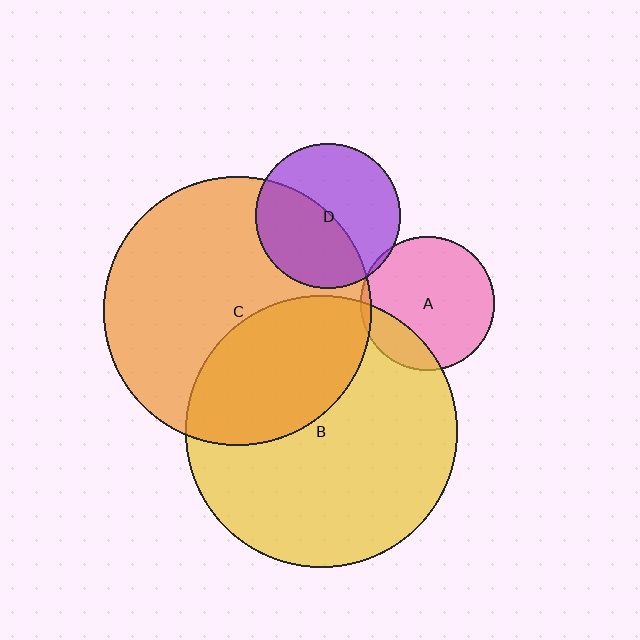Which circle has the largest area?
Circle B (yellow).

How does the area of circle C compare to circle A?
Approximately 4.0 times.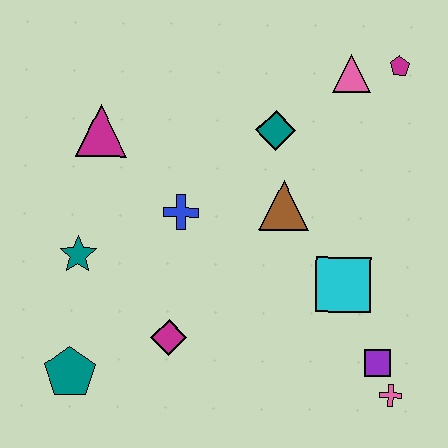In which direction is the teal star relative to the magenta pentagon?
The teal star is to the left of the magenta pentagon.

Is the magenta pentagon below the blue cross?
No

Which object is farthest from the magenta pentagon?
The teal pentagon is farthest from the magenta pentagon.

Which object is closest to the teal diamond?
The brown triangle is closest to the teal diamond.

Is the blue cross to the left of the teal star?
No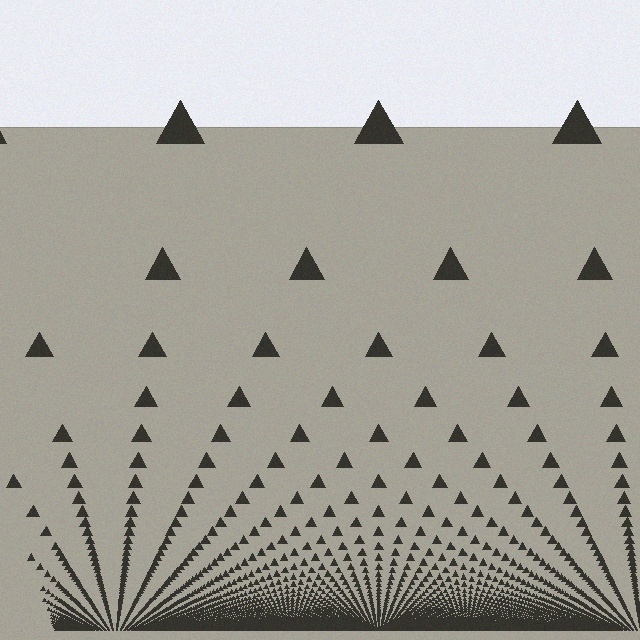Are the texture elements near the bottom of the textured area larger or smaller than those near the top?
Smaller. The gradient is inverted — elements near the bottom are smaller and denser.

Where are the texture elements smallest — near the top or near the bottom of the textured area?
Near the bottom.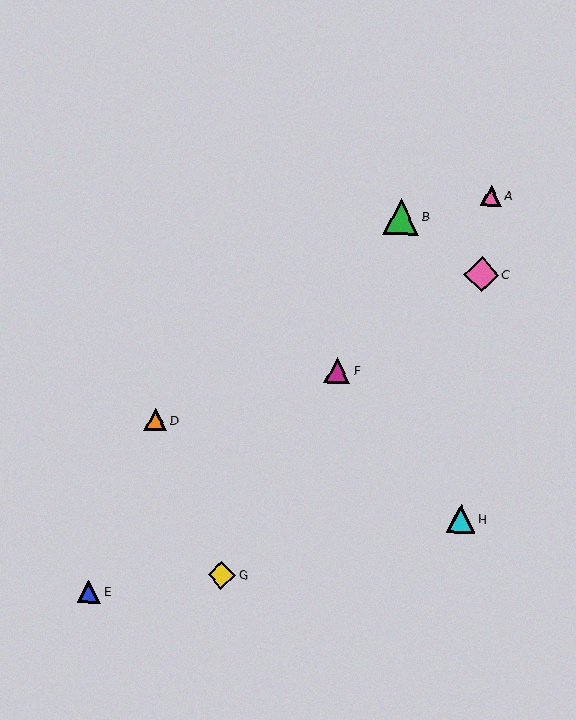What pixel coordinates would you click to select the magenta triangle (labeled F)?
Click at (337, 370) to select the magenta triangle F.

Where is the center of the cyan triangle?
The center of the cyan triangle is at (461, 519).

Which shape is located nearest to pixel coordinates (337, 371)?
The magenta triangle (labeled F) at (337, 370) is nearest to that location.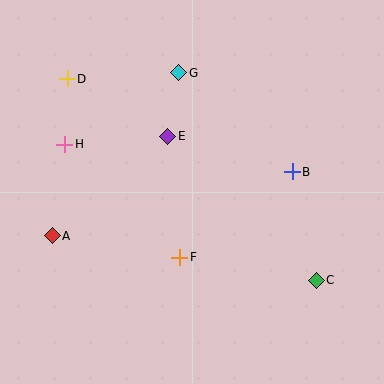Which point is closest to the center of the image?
Point E at (168, 136) is closest to the center.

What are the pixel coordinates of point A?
Point A is at (52, 236).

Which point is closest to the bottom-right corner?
Point C is closest to the bottom-right corner.